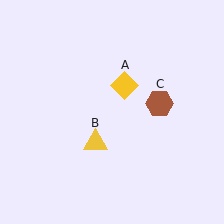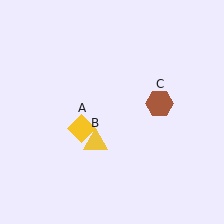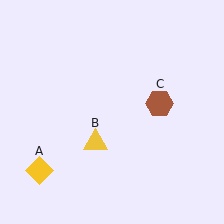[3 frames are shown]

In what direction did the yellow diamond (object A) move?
The yellow diamond (object A) moved down and to the left.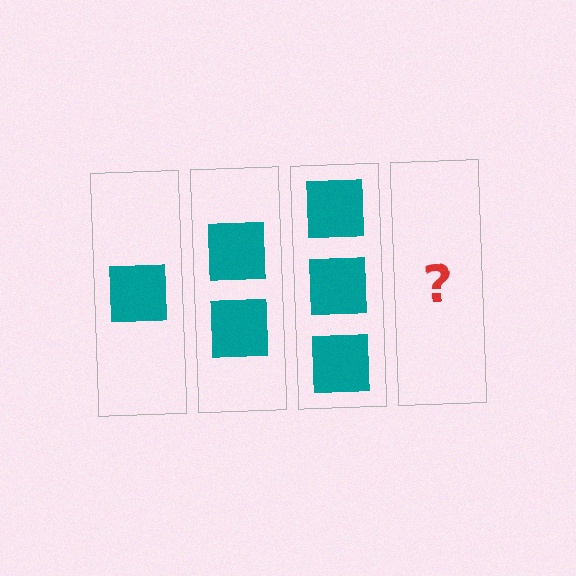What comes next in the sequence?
The next element should be 4 squares.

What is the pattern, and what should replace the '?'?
The pattern is that each step adds one more square. The '?' should be 4 squares.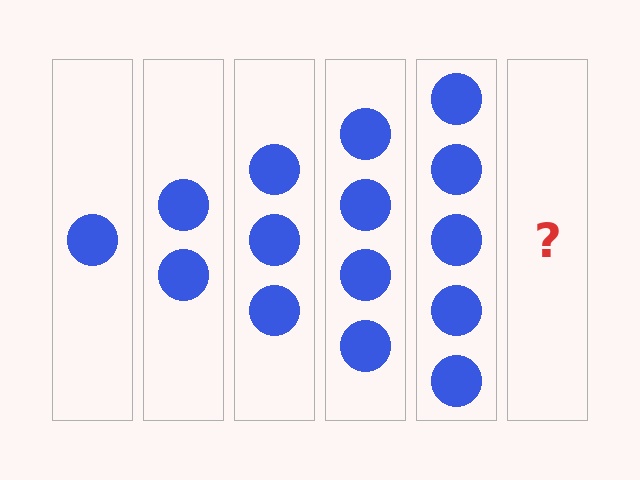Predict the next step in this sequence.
The next step is 6 circles.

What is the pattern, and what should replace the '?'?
The pattern is that each step adds one more circle. The '?' should be 6 circles.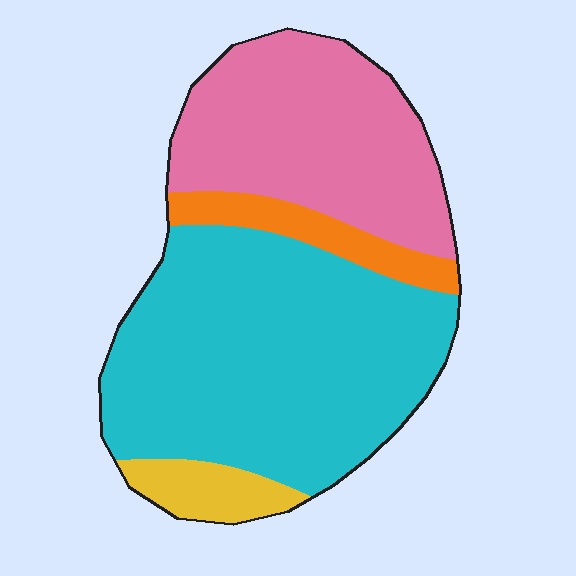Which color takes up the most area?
Cyan, at roughly 55%.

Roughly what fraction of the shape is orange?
Orange covers roughly 10% of the shape.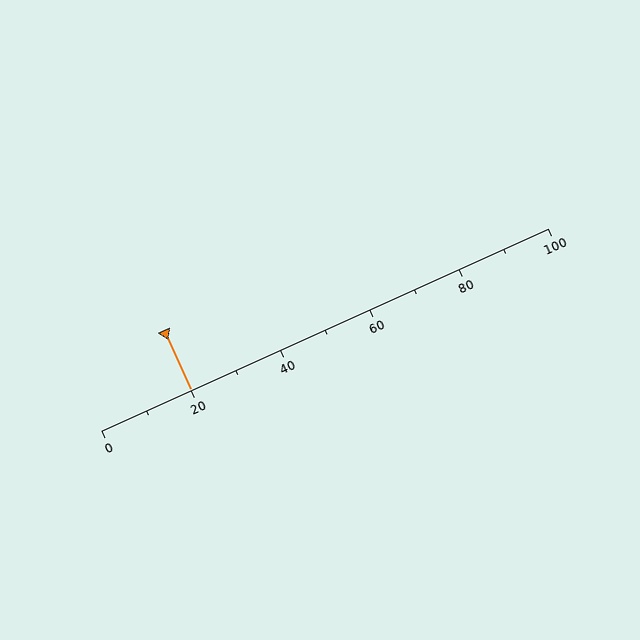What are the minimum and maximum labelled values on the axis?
The axis runs from 0 to 100.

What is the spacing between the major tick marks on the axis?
The major ticks are spaced 20 apart.